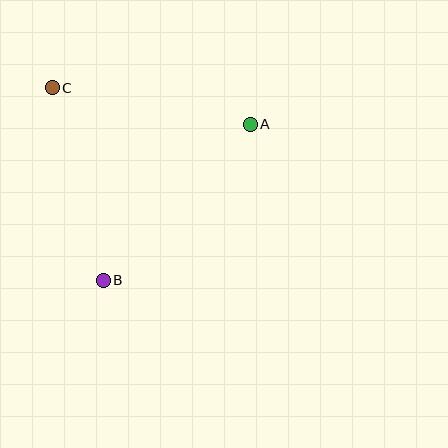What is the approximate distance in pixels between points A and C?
The distance between A and C is approximately 202 pixels.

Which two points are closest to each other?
Points B and C are closest to each other.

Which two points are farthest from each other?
Points A and B are farthest from each other.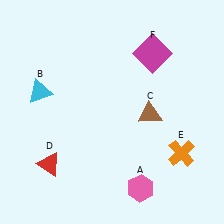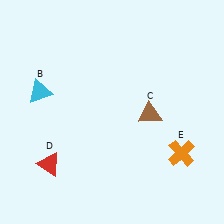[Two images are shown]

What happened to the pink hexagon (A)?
The pink hexagon (A) was removed in Image 2. It was in the bottom-right area of Image 1.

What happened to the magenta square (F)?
The magenta square (F) was removed in Image 2. It was in the top-right area of Image 1.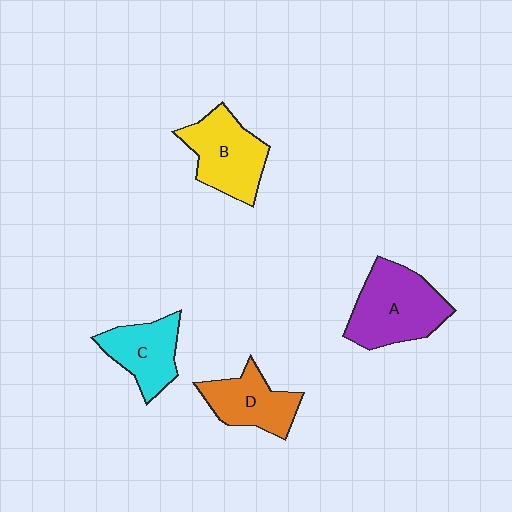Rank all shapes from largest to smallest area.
From largest to smallest: A (purple), B (yellow), D (orange), C (cyan).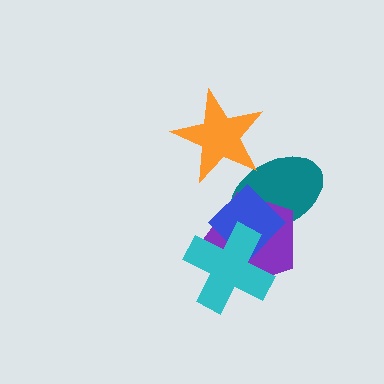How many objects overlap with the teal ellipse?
3 objects overlap with the teal ellipse.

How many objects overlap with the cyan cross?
2 objects overlap with the cyan cross.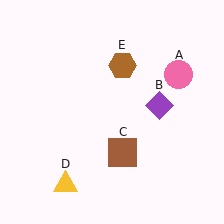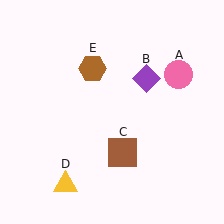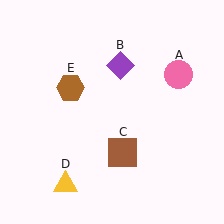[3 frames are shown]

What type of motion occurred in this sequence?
The purple diamond (object B), brown hexagon (object E) rotated counterclockwise around the center of the scene.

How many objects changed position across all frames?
2 objects changed position: purple diamond (object B), brown hexagon (object E).